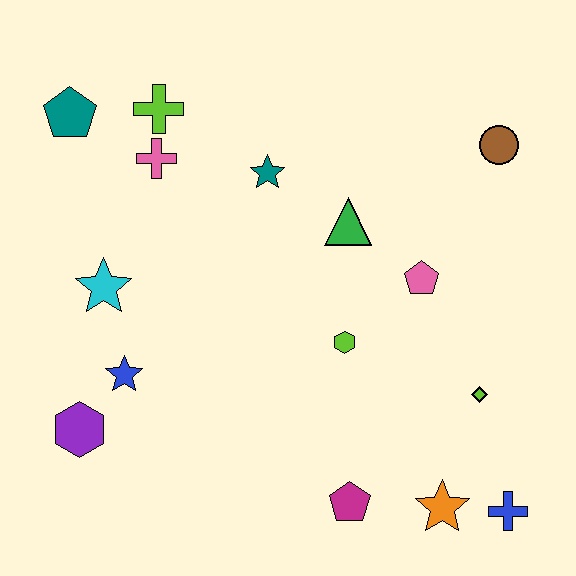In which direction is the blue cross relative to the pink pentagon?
The blue cross is below the pink pentagon.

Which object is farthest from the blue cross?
The teal pentagon is farthest from the blue cross.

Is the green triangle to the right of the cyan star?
Yes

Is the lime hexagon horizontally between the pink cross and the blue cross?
Yes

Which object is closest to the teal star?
The green triangle is closest to the teal star.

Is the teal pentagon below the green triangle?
No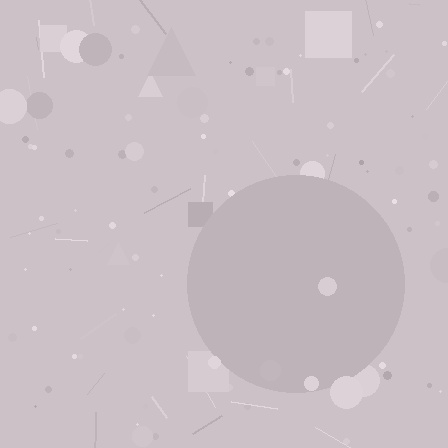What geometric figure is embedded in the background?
A circle is embedded in the background.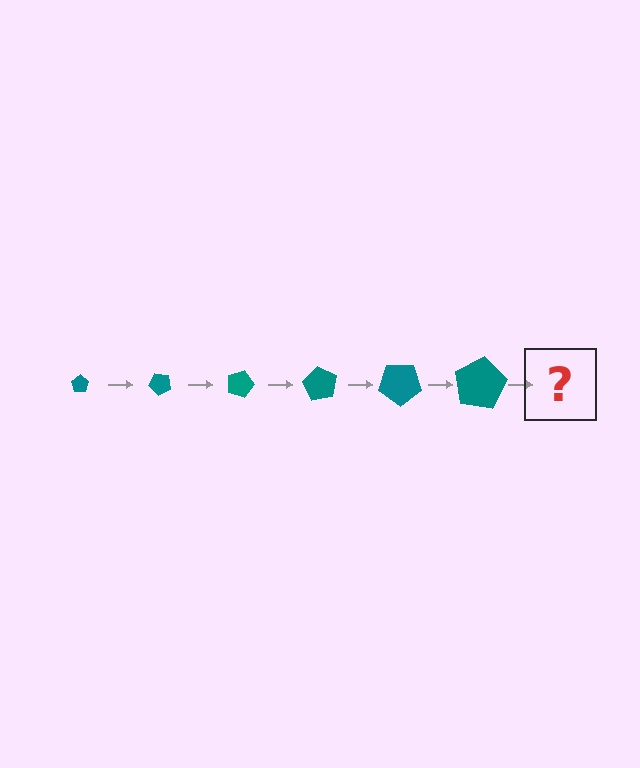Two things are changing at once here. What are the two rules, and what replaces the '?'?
The two rules are that the pentagon grows larger each step and it rotates 45 degrees each step. The '?' should be a pentagon, larger than the previous one and rotated 270 degrees from the start.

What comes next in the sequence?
The next element should be a pentagon, larger than the previous one and rotated 270 degrees from the start.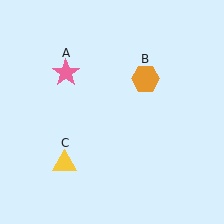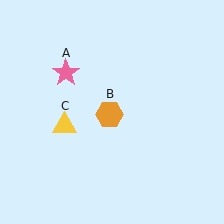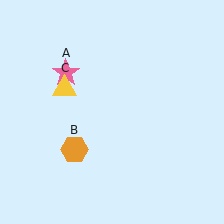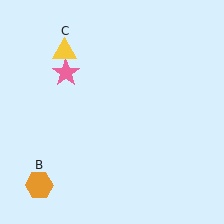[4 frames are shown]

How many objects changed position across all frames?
2 objects changed position: orange hexagon (object B), yellow triangle (object C).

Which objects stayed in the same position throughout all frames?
Pink star (object A) remained stationary.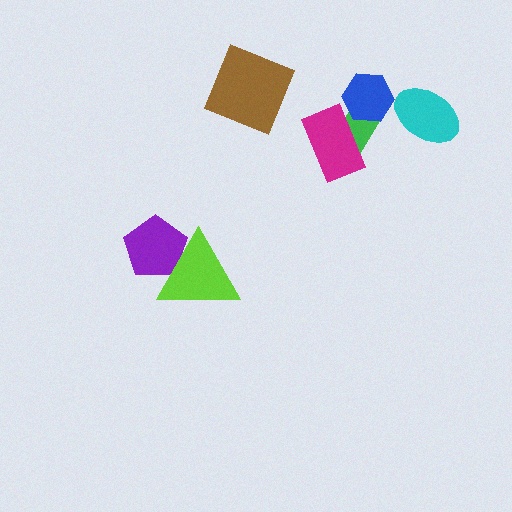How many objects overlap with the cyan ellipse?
0 objects overlap with the cyan ellipse.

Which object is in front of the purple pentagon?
The lime triangle is in front of the purple pentagon.